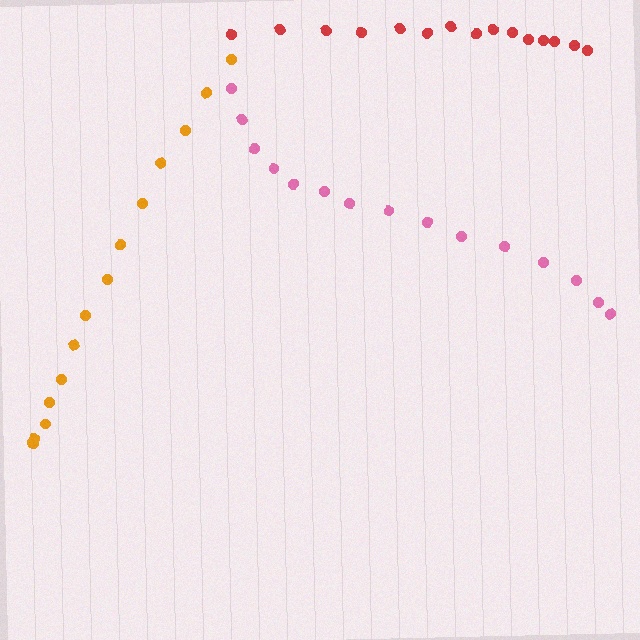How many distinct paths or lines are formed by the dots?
There are 3 distinct paths.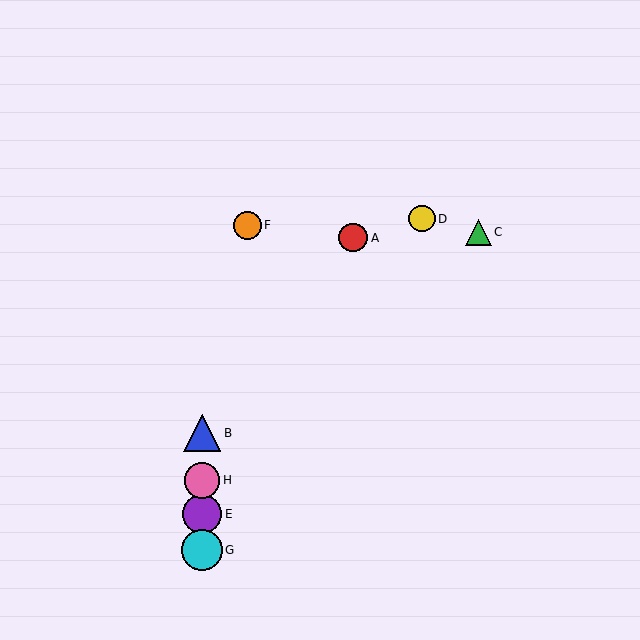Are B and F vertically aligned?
No, B is at x≈202 and F is at x≈248.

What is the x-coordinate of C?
Object C is at x≈478.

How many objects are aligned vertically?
4 objects (B, E, G, H) are aligned vertically.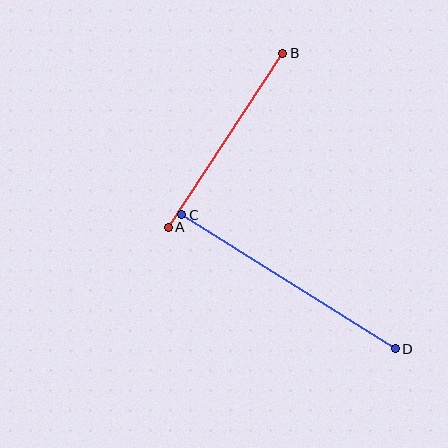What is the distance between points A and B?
The distance is approximately 209 pixels.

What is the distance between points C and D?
The distance is approximately 252 pixels.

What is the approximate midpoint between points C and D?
The midpoint is at approximately (289, 282) pixels.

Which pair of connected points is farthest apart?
Points C and D are farthest apart.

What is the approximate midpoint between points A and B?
The midpoint is at approximately (226, 140) pixels.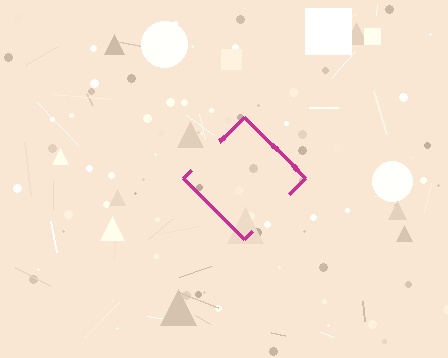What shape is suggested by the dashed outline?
The dashed outline suggests a diamond.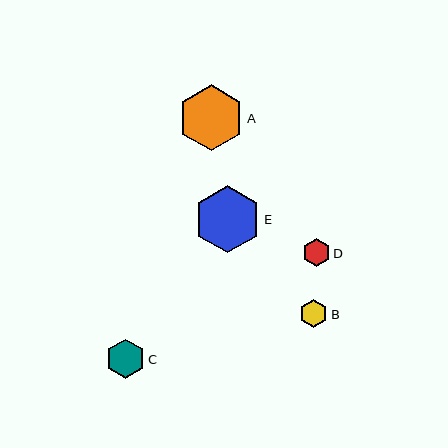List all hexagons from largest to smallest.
From largest to smallest: E, A, C, B, D.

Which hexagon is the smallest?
Hexagon D is the smallest with a size of approximately 28 pixels.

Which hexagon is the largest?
Hexagon E is the largest with a size of approximately 67 pixels.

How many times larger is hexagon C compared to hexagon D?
Hexagon C is approximately 1.4 times the size of hexagon D.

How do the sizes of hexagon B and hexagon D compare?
Hexagon B and hexagon D are approximately the same size.